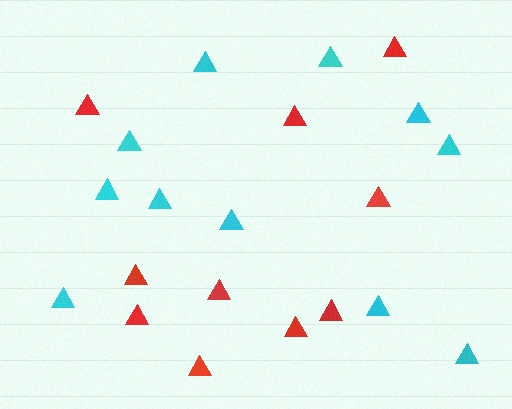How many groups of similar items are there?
There are 2 groups: one group of cyan triangles (11) and one group of red triangles (10).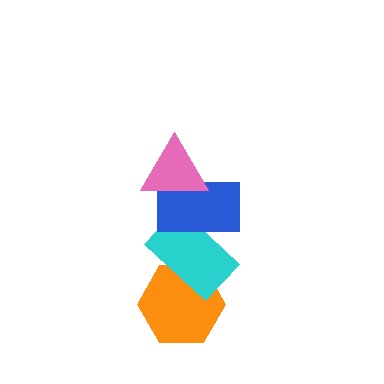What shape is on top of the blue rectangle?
The pink triangle is on top of the blue rectangle.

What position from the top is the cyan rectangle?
The cyan rectangle is 3rd from the top.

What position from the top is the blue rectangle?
The blue rectangle is 2nd from the top.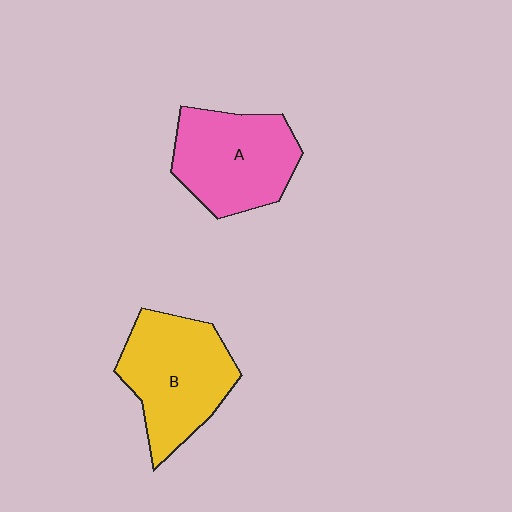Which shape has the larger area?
Shape B (yellow).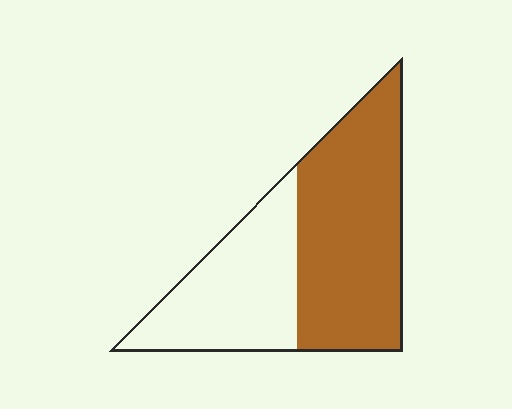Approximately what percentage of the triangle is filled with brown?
Approximately 60%.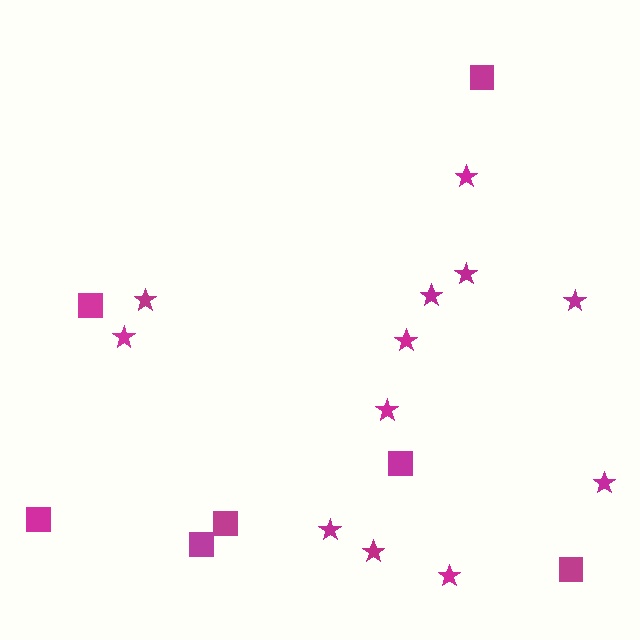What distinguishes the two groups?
There are 2 groups: one group of stars (12) and one group of squares (7).